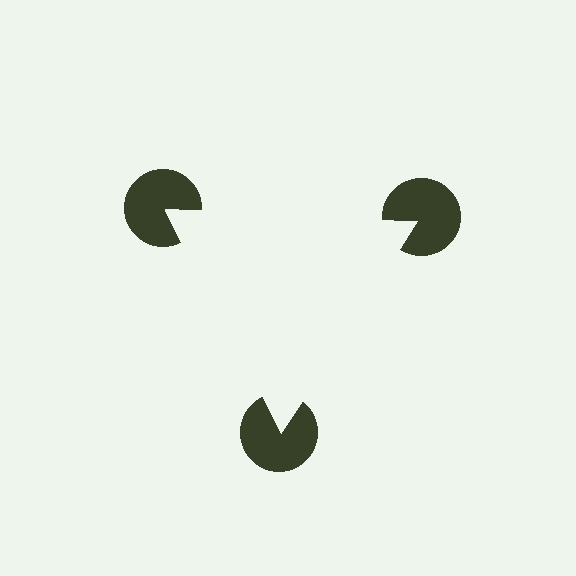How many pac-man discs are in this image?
There are 3 — one at each vertex of the illusory triangle.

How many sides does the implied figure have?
3 sides.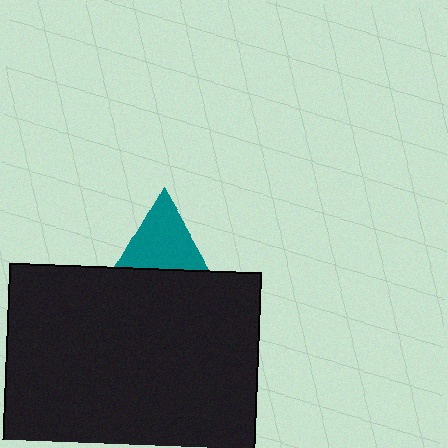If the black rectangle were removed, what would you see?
You would see the complete teal triangle.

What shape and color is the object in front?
The object in front is a black rectangle.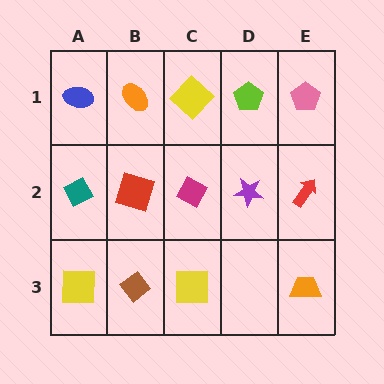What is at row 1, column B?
An orange ellipse.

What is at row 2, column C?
A magenta diamond.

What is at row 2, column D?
A purple star.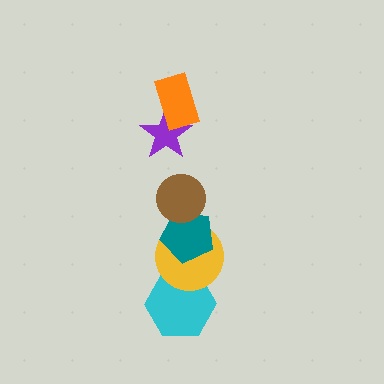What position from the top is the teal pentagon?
The teal pentagon is 4th from the top.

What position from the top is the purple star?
The purple star is 2nd from the top.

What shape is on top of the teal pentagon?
The brown circle is on top of the teal pentagon.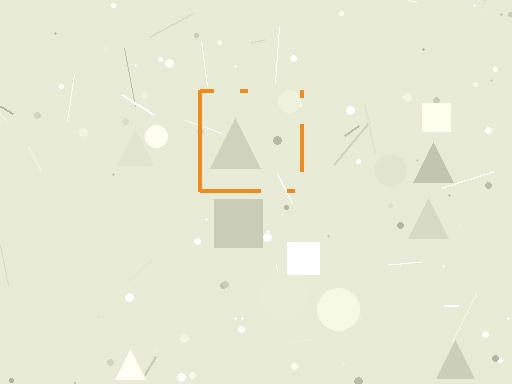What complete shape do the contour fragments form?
The contour fragments form a square.